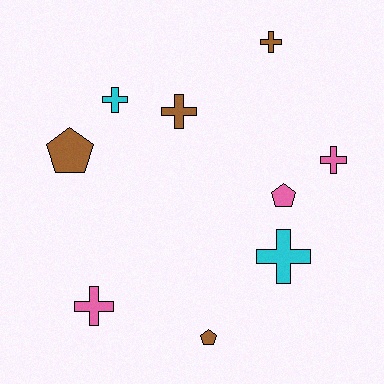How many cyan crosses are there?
There are 2 cyan crosses.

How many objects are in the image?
There are 9 objects.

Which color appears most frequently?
Brown, with 4 objects.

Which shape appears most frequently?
Cross, with 6 objects.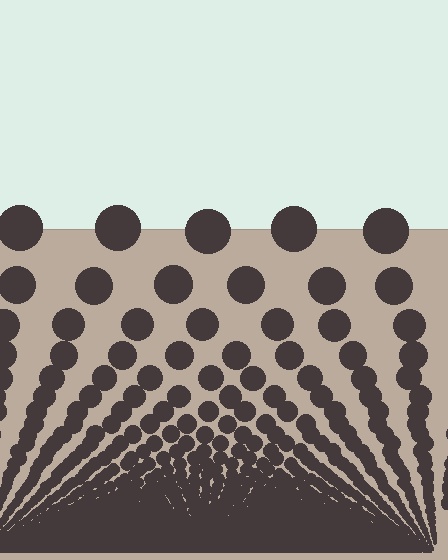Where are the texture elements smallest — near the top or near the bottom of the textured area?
Near the bottom.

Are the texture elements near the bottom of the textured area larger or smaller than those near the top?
Smaller. The gradient is inverted — elements near the bottom are smaller and denser.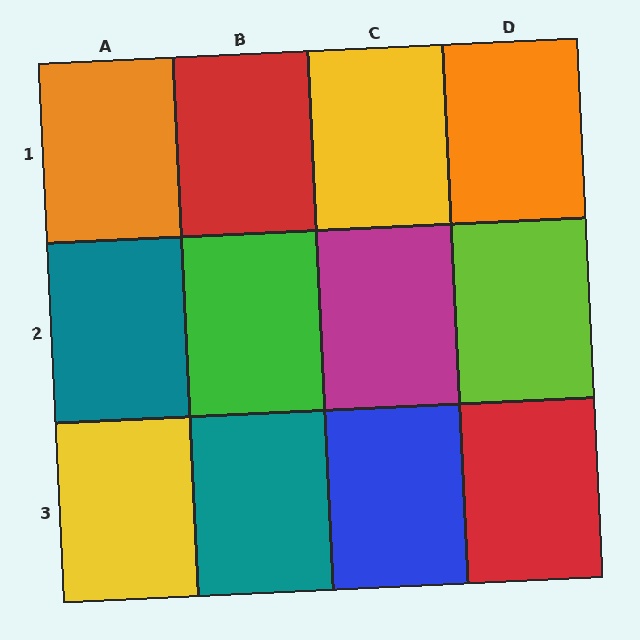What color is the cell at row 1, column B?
Red.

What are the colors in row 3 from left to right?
Yellow, teal, blue, red.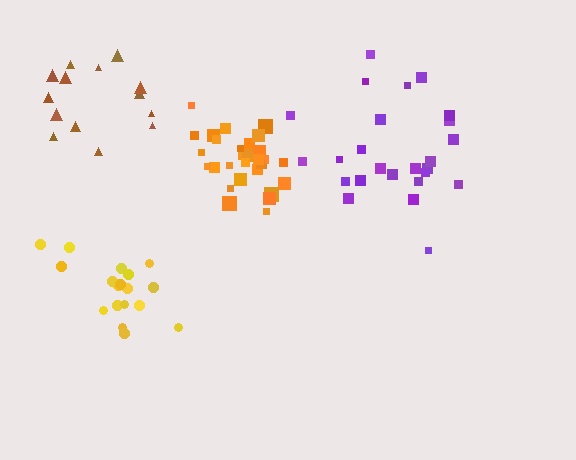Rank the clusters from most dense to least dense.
orange, yellow, brown, purple.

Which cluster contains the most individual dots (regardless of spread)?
Orange (31).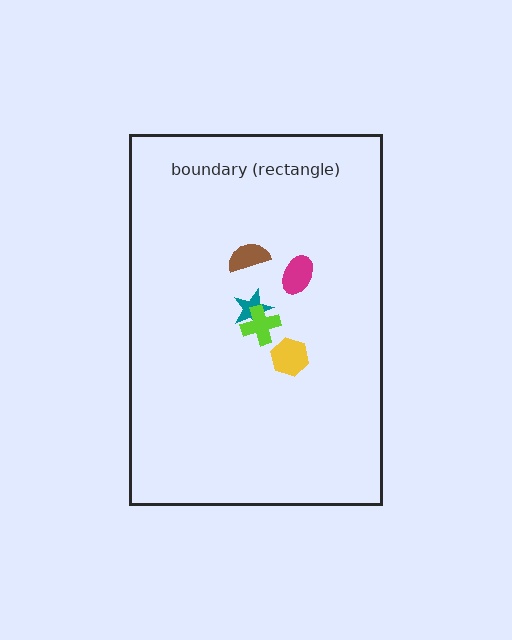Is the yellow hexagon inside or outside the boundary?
Inside.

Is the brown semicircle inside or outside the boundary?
Inside.